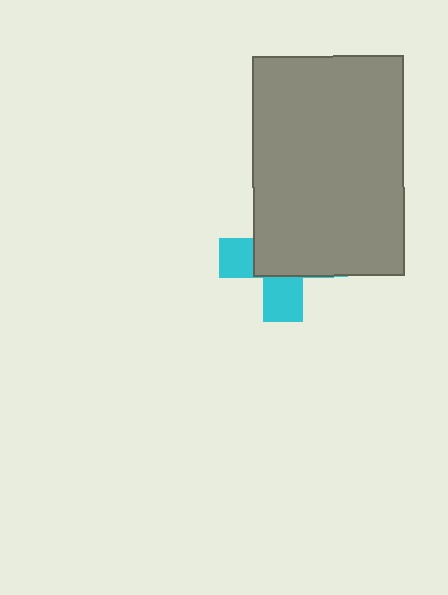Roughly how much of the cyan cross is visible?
A small part of it is visible (roughly 36%).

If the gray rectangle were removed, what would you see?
You would see the complete cyan cross.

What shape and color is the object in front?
The object in front is a gray rectangle.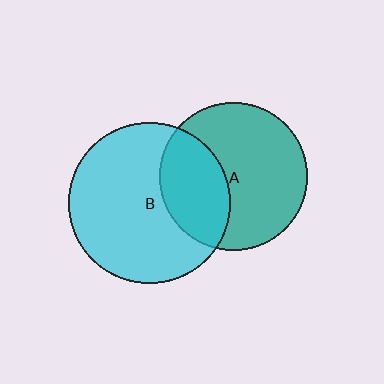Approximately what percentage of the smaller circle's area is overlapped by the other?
Approximately 35%.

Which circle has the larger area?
Circle B (cyan).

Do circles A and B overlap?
Yes.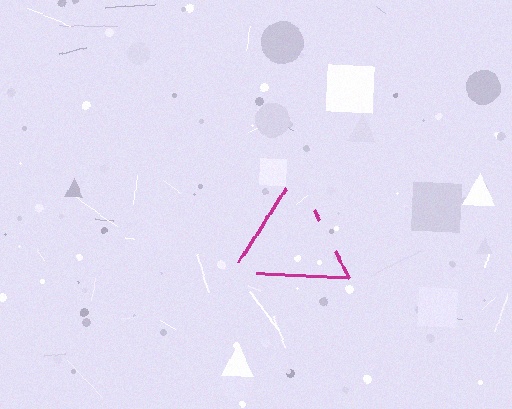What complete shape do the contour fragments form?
The contour fragments form a triangle.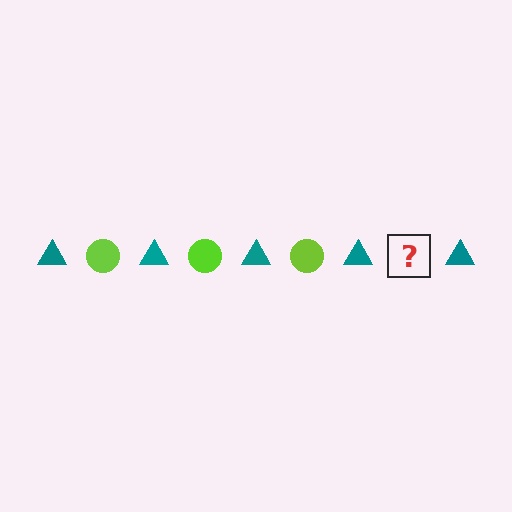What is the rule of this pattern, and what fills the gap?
The rule is that the pattern alternates between teal triangle and lime circle. The gap should be filled with a lime circle.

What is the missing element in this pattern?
The missing element is a lime circle.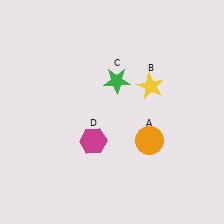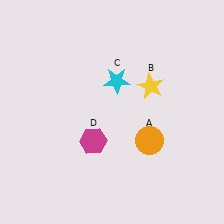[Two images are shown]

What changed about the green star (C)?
In Image 1, C is green. In Image 2, it changed to cyan.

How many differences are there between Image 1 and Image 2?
There is 1 difference between the two images.